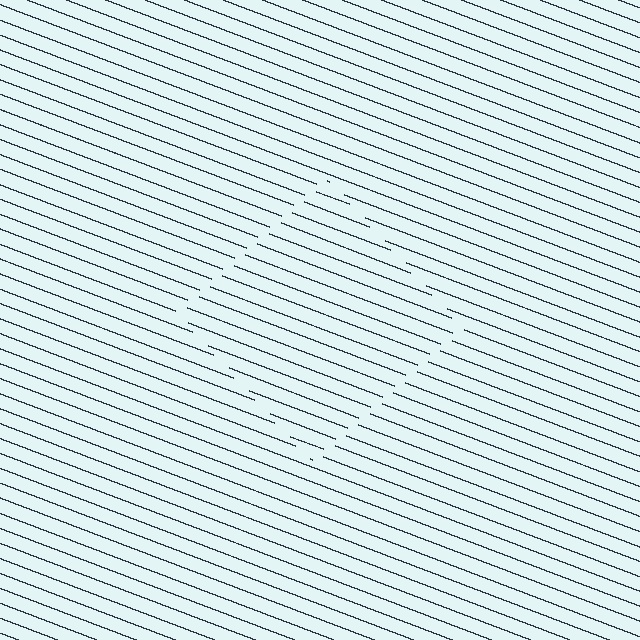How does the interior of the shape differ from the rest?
The interior of the shape contains the same grating, shifted by half a period — the contour is defined by the phase discontinuity where line-ends from the inner and outer gratings abut.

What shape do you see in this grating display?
An illusory square. The interior of the shape contains the same grating, shifted by half a period — the contour is defined by the phase discontinuity where line-ends from the inner and outer gratings abut.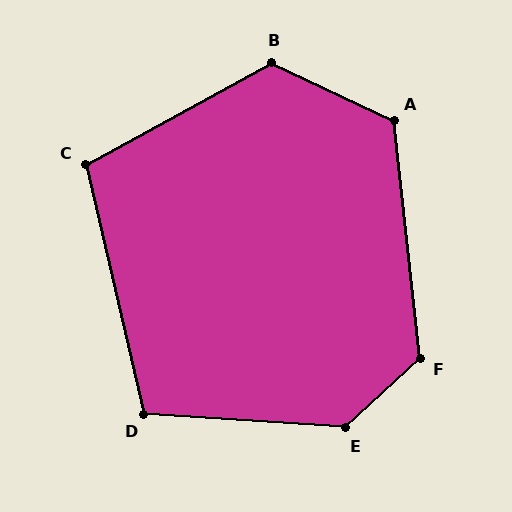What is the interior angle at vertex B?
Approximately 126 degrees (obtuse).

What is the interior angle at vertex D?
Approximately 107 degrees (obtuse).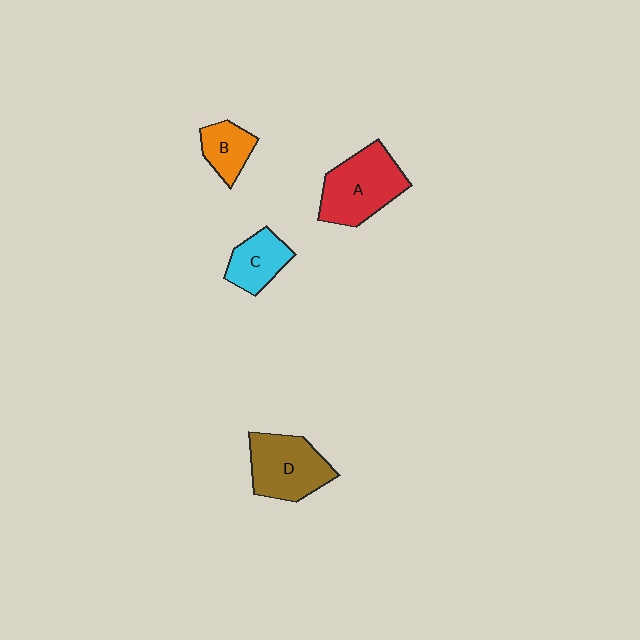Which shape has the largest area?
Shape A (red).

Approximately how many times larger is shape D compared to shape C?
Approximately 1.6 times.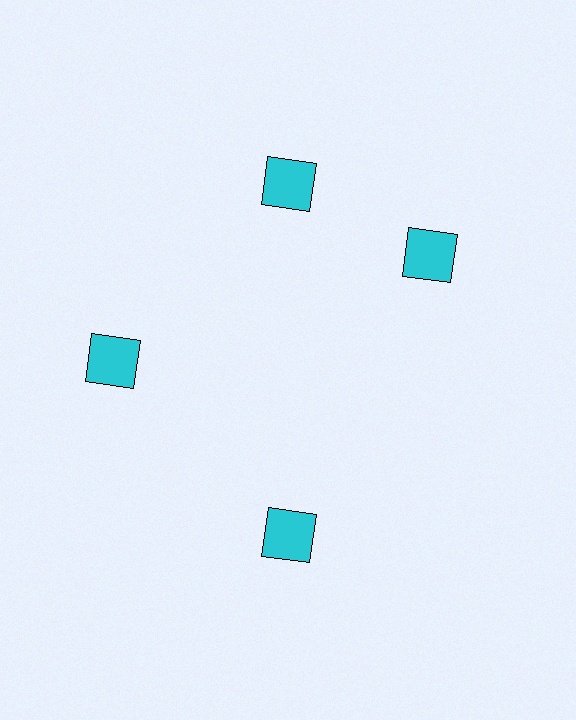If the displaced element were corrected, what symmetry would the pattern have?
It would have 4-fold rotational symmetry — the pattern would map onto itself every 90 degrees.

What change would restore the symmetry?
The symmetry would be restored by rotating it back into even spacing with its neighbors so that all 4 squares sit at equal angles and equal distance from the center.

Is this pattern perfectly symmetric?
No. The 4 cyan squares are arranged in a ring, but one element near the 3 o'clock position is rotated out of alignment along the ring, breaking the 4-fold rotational symmetry.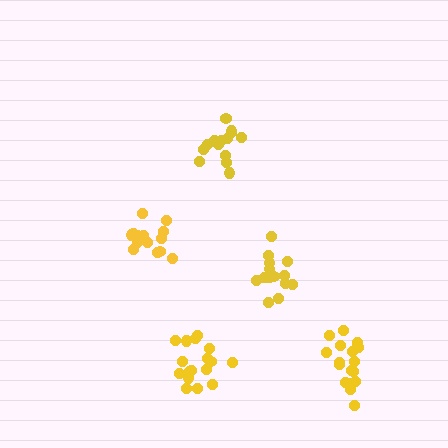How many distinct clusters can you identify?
There are 5 distinct clusters.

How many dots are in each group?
Group 1: 14 dots, Group 2: 16 dots, Group 3: 17 dots, Group 4: 14 dots, Group 5: 18 dots (79 total).